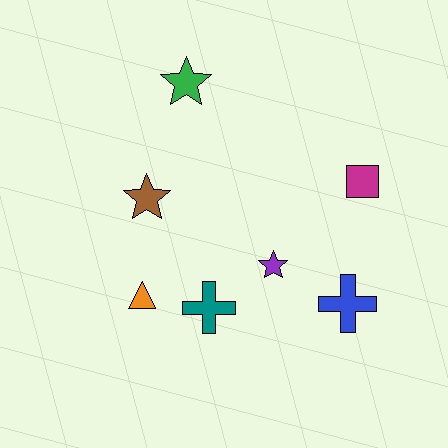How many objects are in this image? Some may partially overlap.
There are 7 objects.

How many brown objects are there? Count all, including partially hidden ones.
There is 1 brown object.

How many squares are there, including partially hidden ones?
There is 1 square.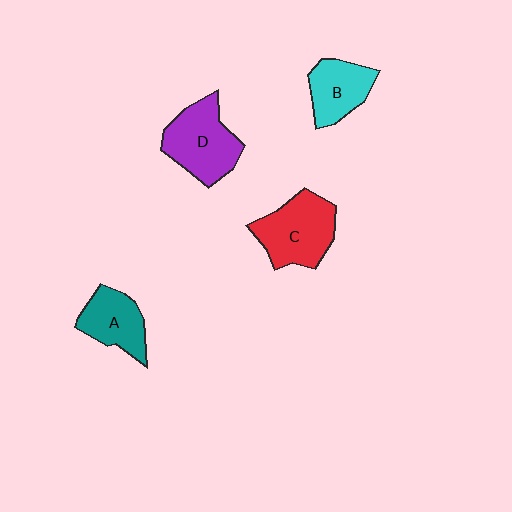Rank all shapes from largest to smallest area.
From largest to smallest: C (red), D (purple), A (teal), B (cyan).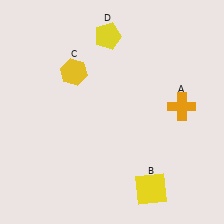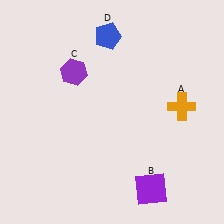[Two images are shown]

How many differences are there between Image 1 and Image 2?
There are 3 differences between the two images.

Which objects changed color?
B changed from yellow to purple. C changed from yellow to purple. D changed from yellow to blue.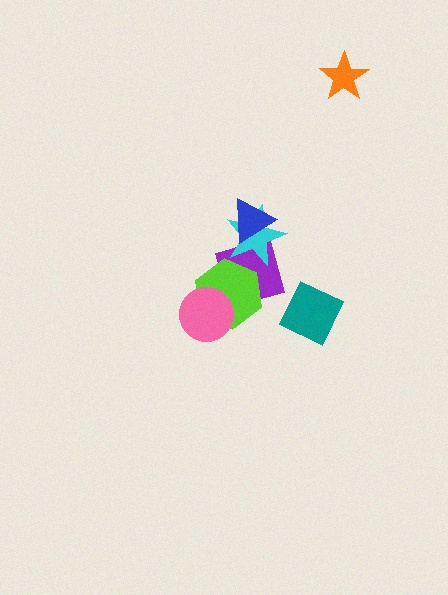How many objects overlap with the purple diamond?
4 objects overlap with the purple diamond.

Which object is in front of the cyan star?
The blue triangle is in front of the cyan star.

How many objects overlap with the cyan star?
2 objects overlap with the cyan star.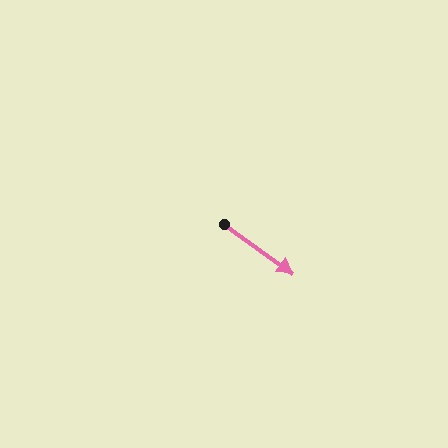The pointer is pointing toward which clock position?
Roughly 4 o'clock.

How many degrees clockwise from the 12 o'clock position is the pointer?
Approximately 126 degrees.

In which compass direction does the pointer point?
Southeast.